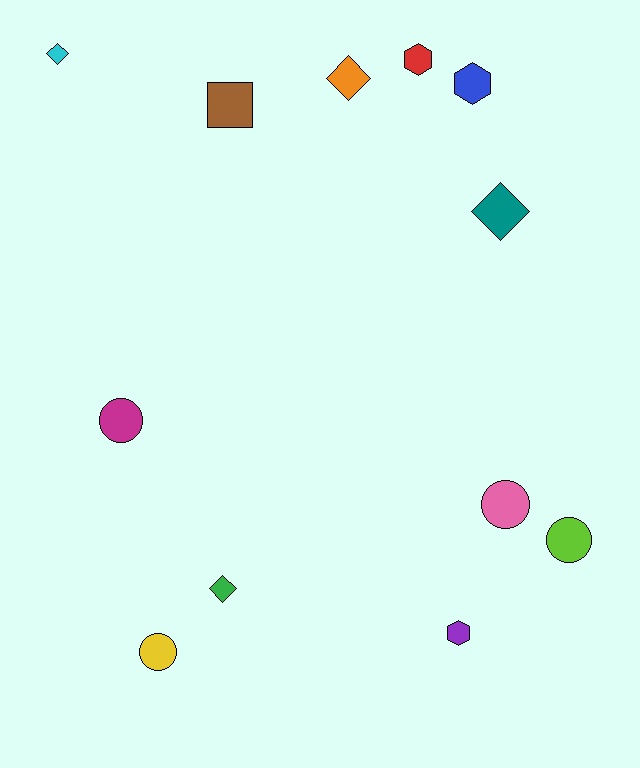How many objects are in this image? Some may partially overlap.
There are 12 objects.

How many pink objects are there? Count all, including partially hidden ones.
There is 1 pink object.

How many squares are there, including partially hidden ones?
There is 1 square.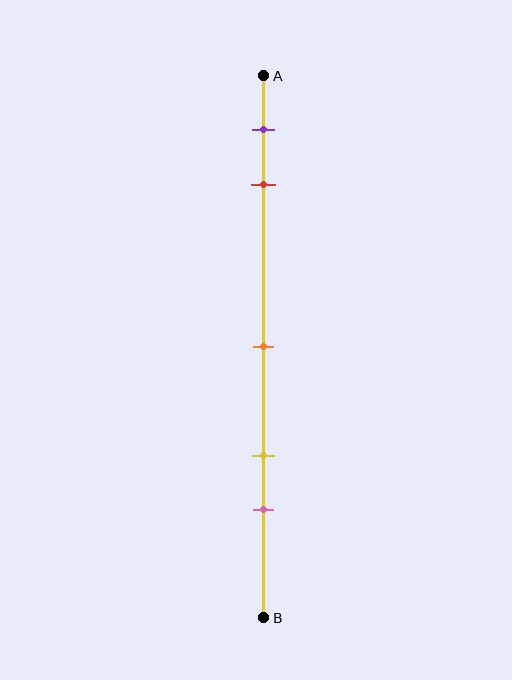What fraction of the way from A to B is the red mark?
The red mark is approximately 20% (0.2) of the way from A to B.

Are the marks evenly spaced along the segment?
No, the marks are not evenly spaced.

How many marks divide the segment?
There are 5 marks dividing the segment.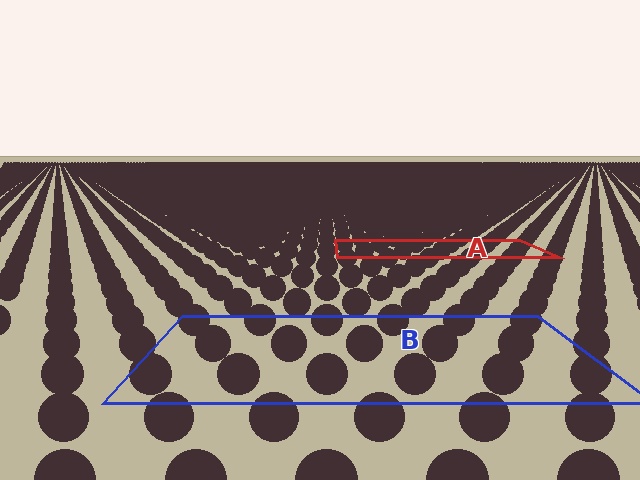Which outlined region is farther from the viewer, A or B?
Region A is farther from the viewer — the texture elements inside it appear smaller and more densely packed.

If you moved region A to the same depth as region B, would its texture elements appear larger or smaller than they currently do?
They would appear larger. At a closer depth, the same texture elements are projected at a bigger on-screen size.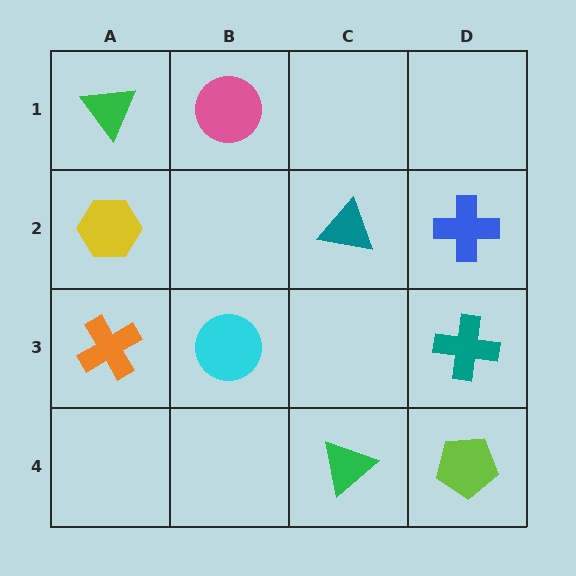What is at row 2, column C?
A teal triangle.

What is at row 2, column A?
A yellow hexagon.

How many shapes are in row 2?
3 shapes.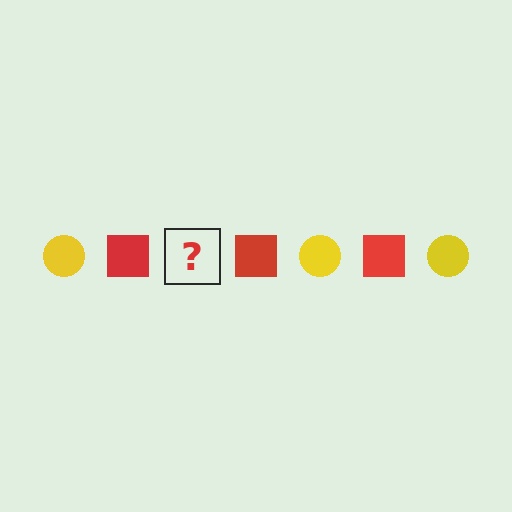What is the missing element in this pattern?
The missing element is a yellow circle.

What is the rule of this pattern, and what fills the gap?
The rule is that the pattern alternates between yellow circle and red square. The gap should be filled with a yellow circle.